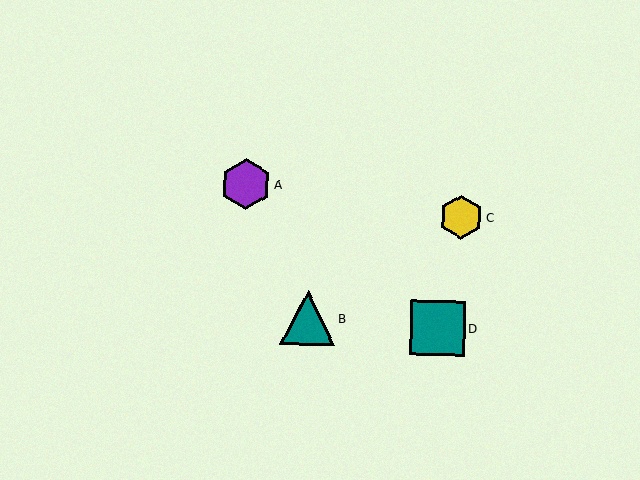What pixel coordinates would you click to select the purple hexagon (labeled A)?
Click at (246, 184) to select the purple hexagon A.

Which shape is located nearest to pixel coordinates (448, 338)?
The teal square (labeled D) at (438, 328) is nearest to that location.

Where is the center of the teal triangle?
The center of the teal triangle is at (308, 318).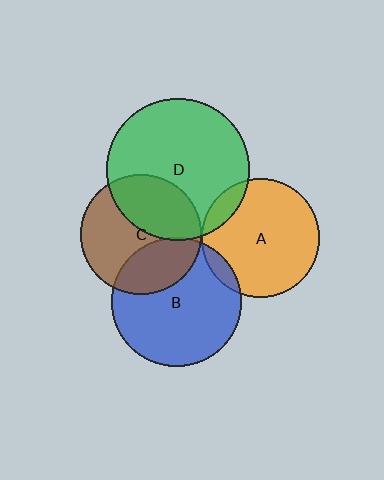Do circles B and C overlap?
Yes.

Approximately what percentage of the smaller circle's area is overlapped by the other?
Approximately 30%.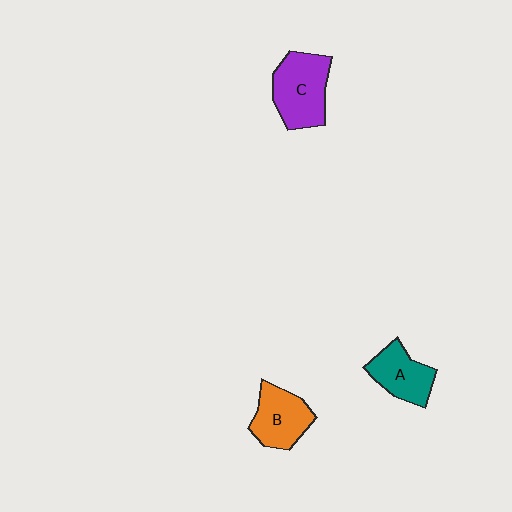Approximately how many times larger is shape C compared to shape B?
Approximately 1.2 times.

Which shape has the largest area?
Shape C (purple).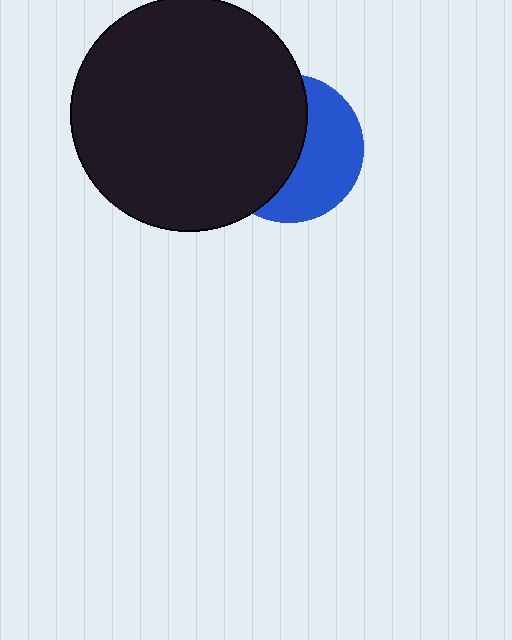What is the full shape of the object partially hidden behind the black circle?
The partially hidden object is a blue circle.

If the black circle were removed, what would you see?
You would see the complete blue circle.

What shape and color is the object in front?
The object in front is a black circle.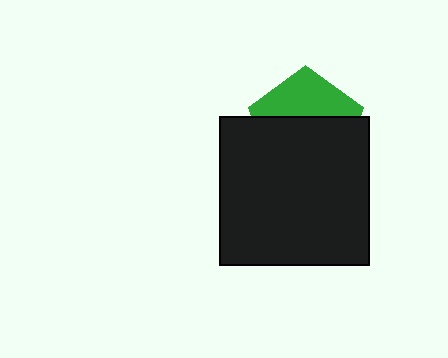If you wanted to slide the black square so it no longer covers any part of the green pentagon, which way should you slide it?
Slide it down — that is the most direct way to separate the two shapes.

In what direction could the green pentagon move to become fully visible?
The green pentagon could move up. That would shift it out from behind the black square entirely.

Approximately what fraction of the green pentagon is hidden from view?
Roughly 62% of the green pentagon is hidden behind the black square.